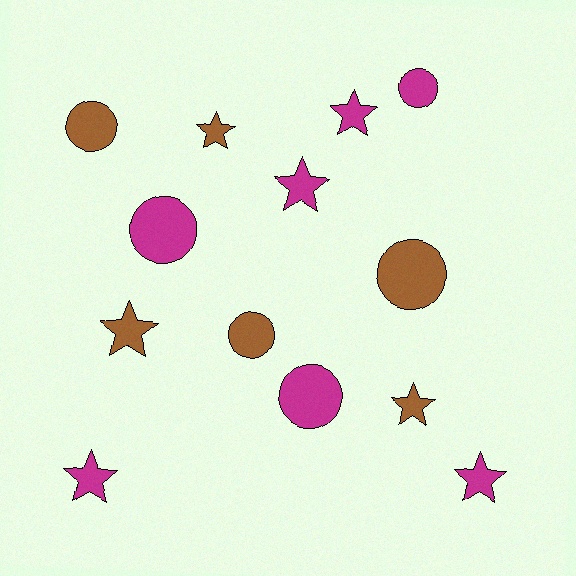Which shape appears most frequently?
Star, with 7 objects.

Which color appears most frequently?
Magenta, with 7 objects.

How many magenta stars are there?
There are 4 magenta stars.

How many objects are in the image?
There are 13 objects.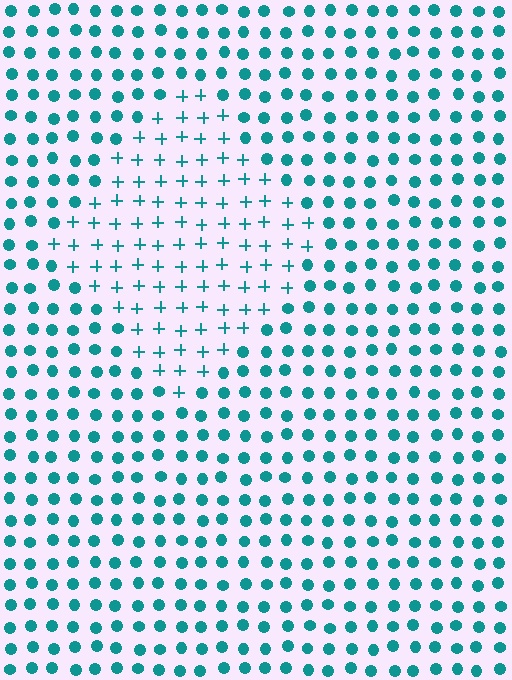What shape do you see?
I see a diamond.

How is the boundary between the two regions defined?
The boundary is defined by a change in element shape: plus signs inside vs. circles outside. All elements share the same color and spacing.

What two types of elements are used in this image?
The image uses plus signs inside the diamond region and circles outside it.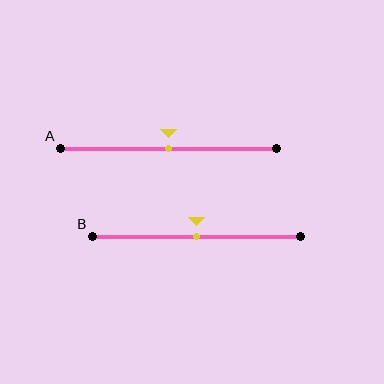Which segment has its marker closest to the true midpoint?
Segment A has its marker closest to the true midpoint.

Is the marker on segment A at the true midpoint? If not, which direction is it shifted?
Yes, the marker on segment A is at the true midpoint.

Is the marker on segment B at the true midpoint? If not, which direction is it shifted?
Yes, the marker on segment B is at the true midpoint.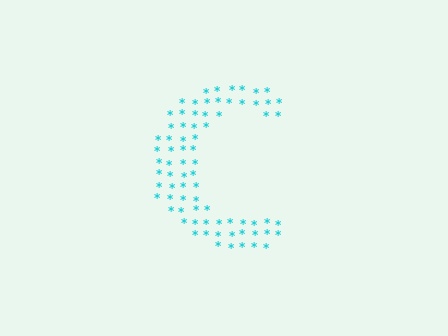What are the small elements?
The small elements are asterisks.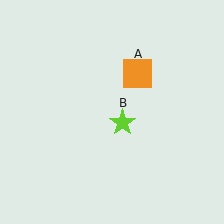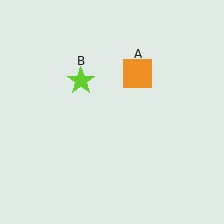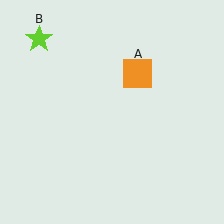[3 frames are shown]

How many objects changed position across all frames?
1 object changed position: lime star (object B).